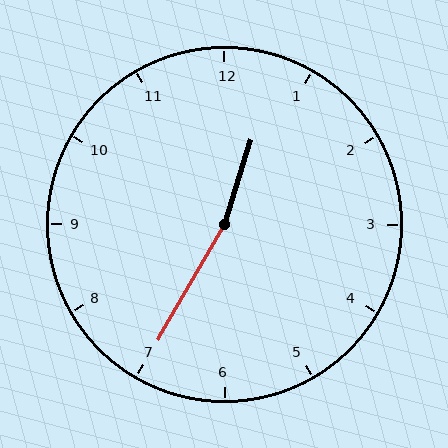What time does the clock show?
12:35.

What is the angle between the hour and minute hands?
Approximately 168 degrees.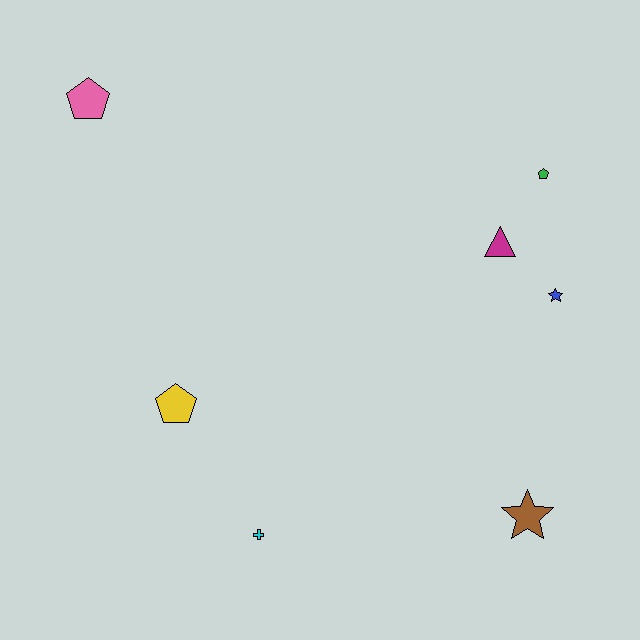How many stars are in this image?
There are 2 stars.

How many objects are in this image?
There are 7 objects.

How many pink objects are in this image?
There is 1 pink object.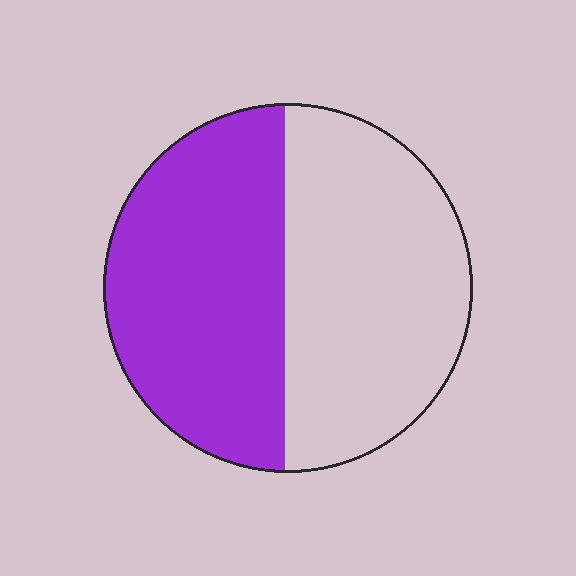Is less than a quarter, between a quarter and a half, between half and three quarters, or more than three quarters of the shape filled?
Between a quarter and a half.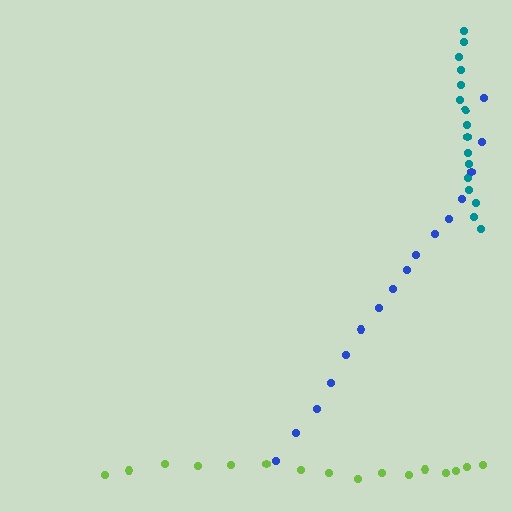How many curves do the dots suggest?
There are 3 distinct paths.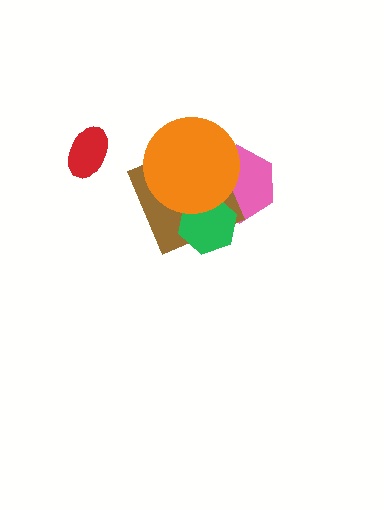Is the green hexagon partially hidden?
Yes, it is partially covered by another shape.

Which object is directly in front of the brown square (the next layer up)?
The green hexagon is directly in front of the brown square.